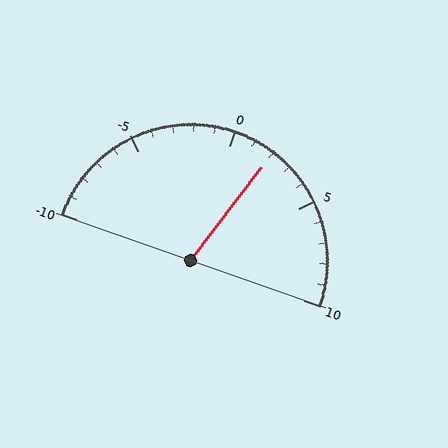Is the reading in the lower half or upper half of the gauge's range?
The reading is in the upper half of the range (-10 to 10).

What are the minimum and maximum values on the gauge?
The gauge ranges from -10 to 10.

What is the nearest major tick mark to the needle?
The nearest major tick mark is 0.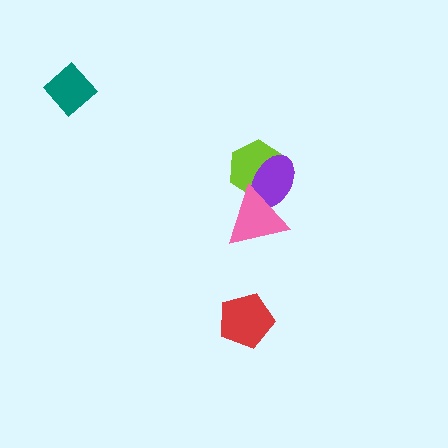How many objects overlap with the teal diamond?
0 objects overlap with the teal diamond.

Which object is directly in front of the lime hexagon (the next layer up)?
The purple ellipse is directly in front of the lime hexagon.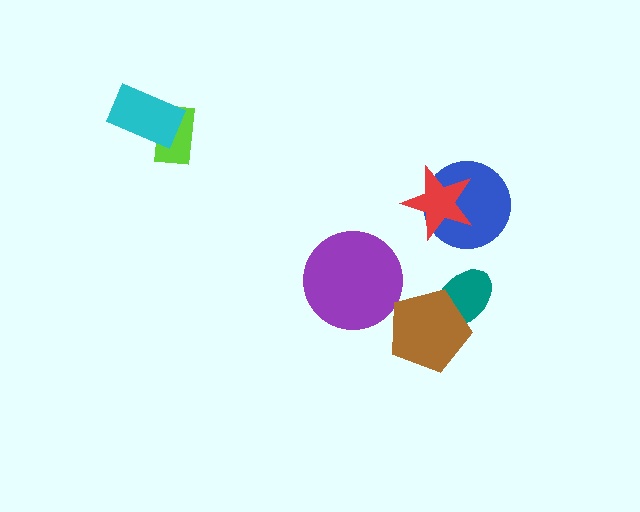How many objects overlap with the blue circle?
1 object overlaps with the blue circle.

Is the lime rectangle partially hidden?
Yes, it is partially covered by another shape.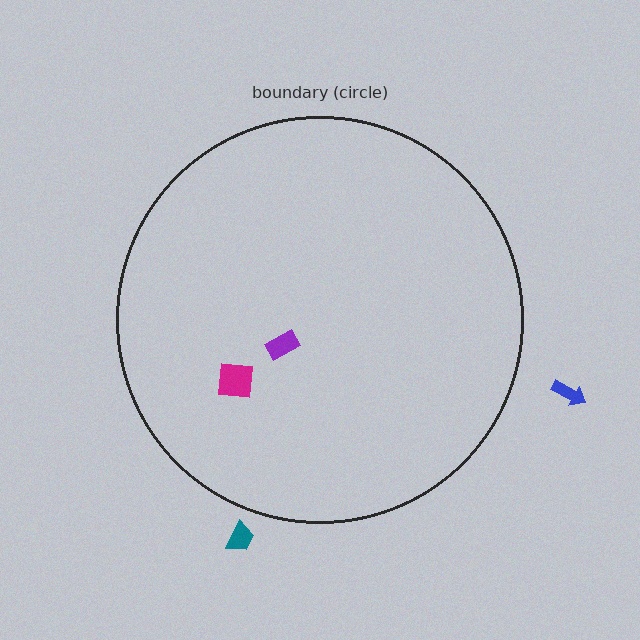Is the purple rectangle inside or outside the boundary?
Inside.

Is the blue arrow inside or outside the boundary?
Outside.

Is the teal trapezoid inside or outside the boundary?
Outside.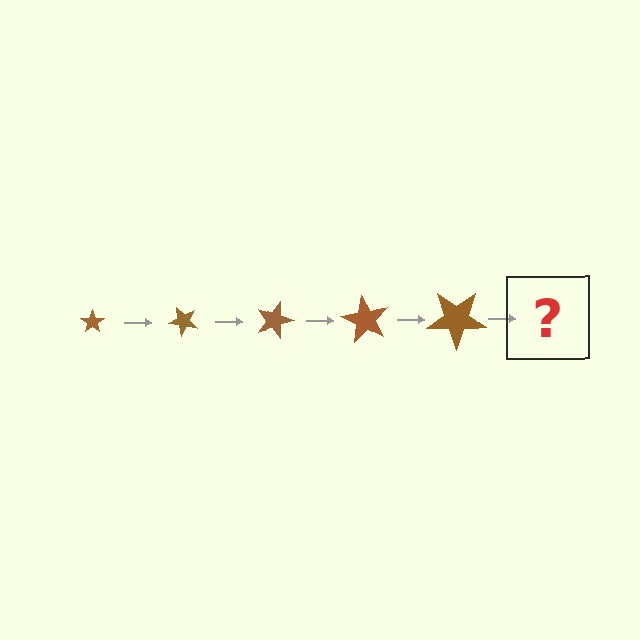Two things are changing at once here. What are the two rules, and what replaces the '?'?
The two rules are that the star grows larger each step and it rotates 45 degrees each step. The '?' should be a star, larger than the previous one and rotated 225 degrees from the start.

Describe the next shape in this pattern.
It should be a star, larger than the previous one and rotated 225 degrees from the start.